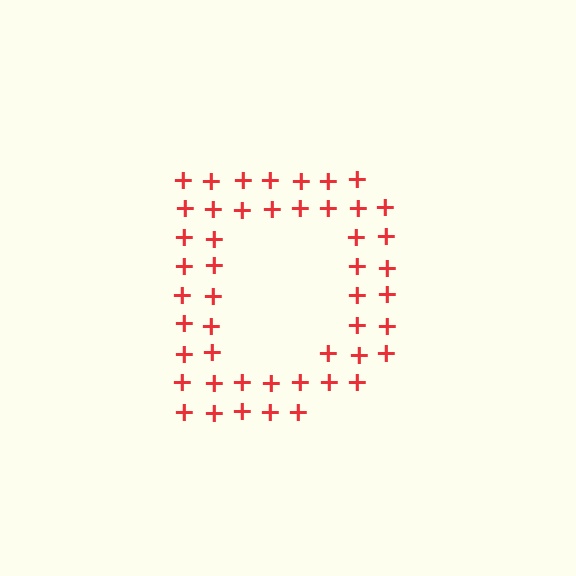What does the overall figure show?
The overall figure shows the letter D.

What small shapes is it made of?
It is made of small plus signs.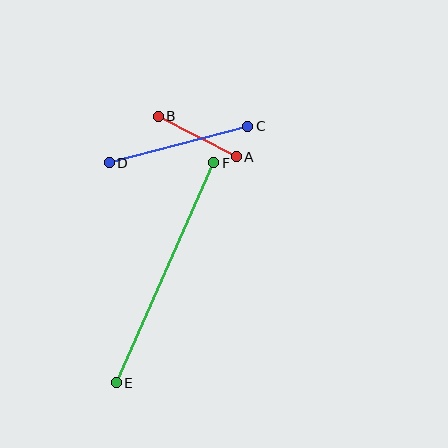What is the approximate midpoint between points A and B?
The midpoint is at approximately (197, 137) pixels.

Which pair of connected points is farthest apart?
Points E and F are farthest apart.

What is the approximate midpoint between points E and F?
The midpoint is at approximately (165, 273) pixels.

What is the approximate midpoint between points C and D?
The midpoint is at approximately (178, 145) pixels.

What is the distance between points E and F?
The distance is approximately 240 pixels.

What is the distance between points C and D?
The distance is approximately 143 pixels.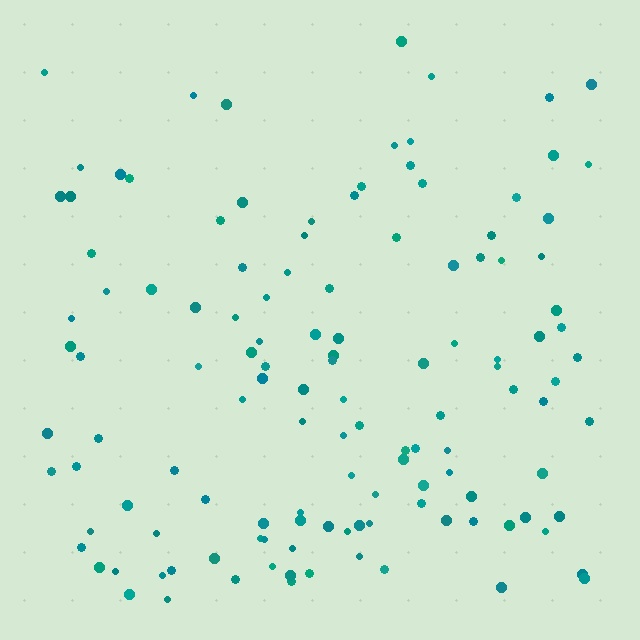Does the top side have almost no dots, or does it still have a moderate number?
Still a moderate number, just noticeably fewer than the bottom.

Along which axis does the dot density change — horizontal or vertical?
Vertical.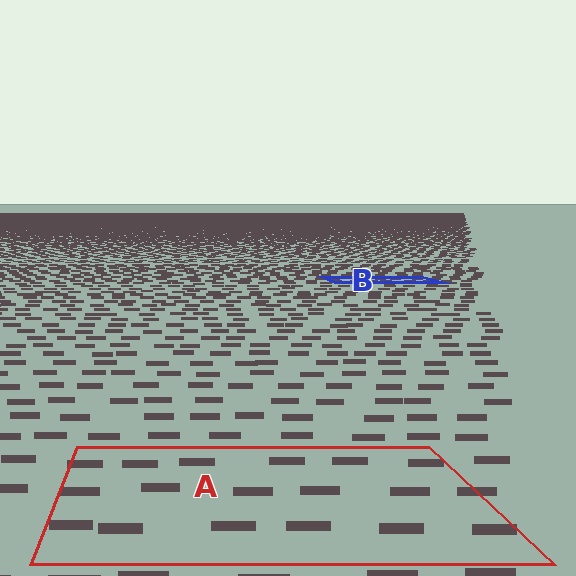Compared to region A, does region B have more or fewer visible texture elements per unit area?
Region B has more texture elements per unit area — they are packed more densely because it is farther away.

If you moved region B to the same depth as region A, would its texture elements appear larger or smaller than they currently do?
They would appear larger. At a closer depth, the same texture elements are projected at a bigger on-screen size.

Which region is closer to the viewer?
Region A is closer. The texture elements there are larger and more spread out.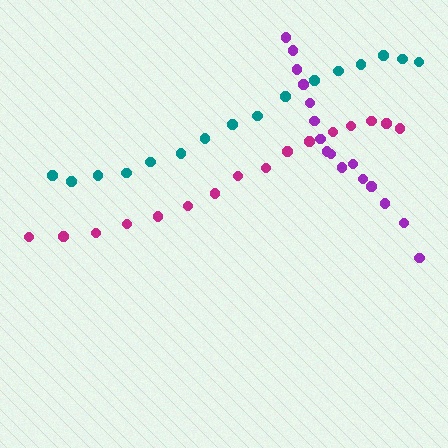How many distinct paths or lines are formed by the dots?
There are 3 distinct paths.